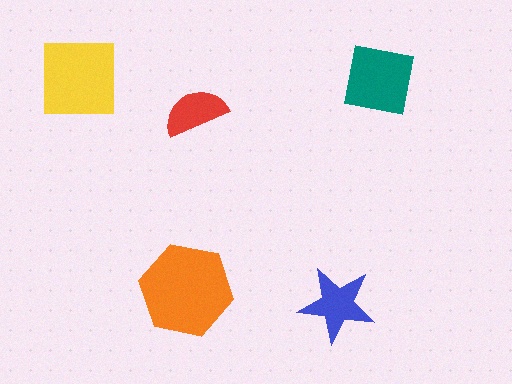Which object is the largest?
The orange hexagon.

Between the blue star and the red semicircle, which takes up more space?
The blue star.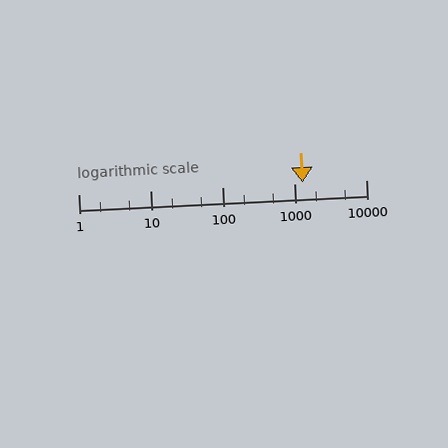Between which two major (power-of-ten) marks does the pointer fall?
The pointer is between 1000 and 10000.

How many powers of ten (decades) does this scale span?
The scale spans 4 decades, from 1 to 10000.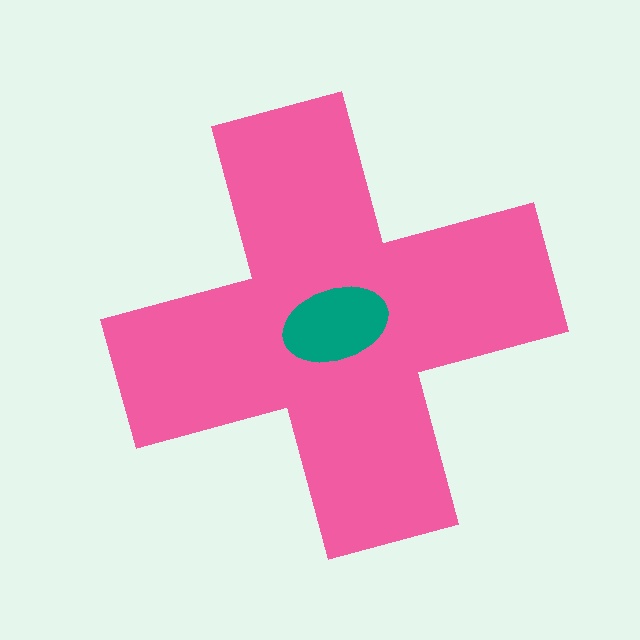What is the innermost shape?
The teal ellipse.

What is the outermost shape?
The pink cross.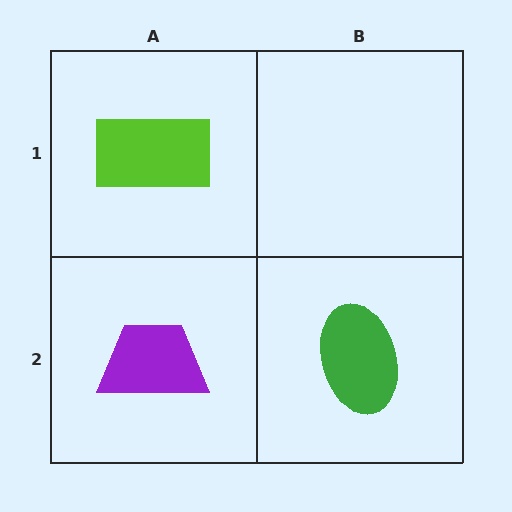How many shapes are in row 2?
2 shapes.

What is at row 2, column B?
A green ellipse.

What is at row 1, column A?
A lime rectangle.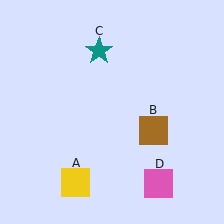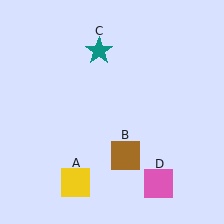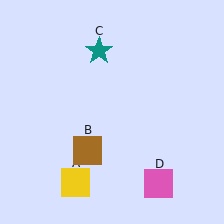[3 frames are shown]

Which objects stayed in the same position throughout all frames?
Yellow square (object A) and teal star (object C) and pink square (object D) remained stationary.